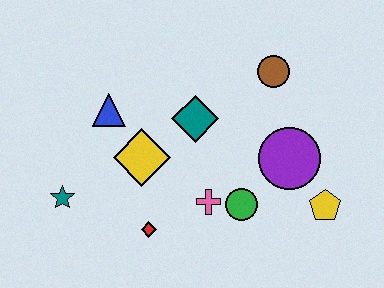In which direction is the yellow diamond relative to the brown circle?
The yellow diamond is to the left of the brown circle.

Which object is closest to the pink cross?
The green circle is closest to the pink cross.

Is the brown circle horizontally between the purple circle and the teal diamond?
Yes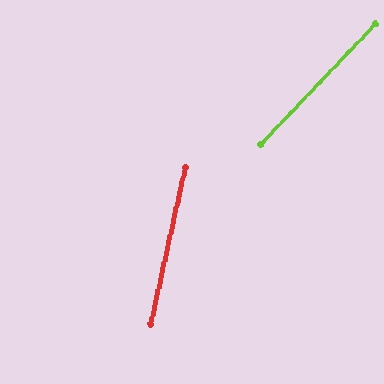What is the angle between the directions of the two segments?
Approximately 31 degrees.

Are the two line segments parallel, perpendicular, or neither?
Neither parallel nor perpendicular — they differ by about 31°.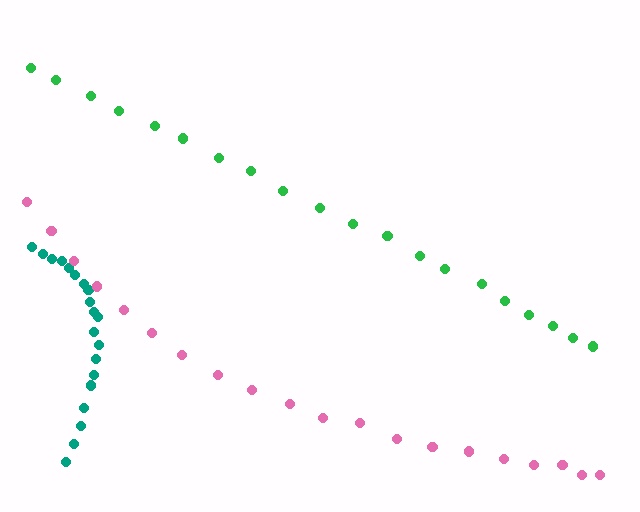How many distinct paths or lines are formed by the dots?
There are 3 distinct paths.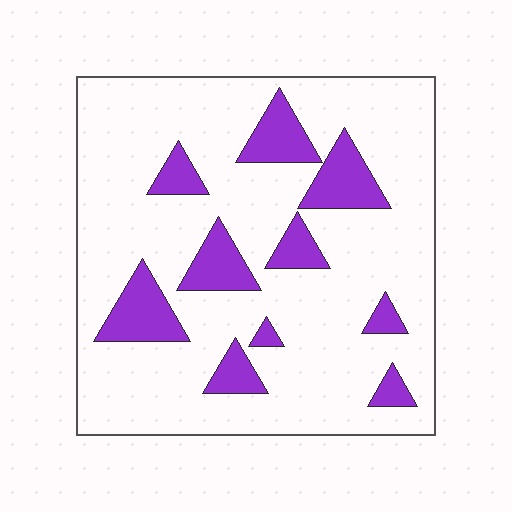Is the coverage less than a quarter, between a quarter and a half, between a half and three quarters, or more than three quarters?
Less than a quarter.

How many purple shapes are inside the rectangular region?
10.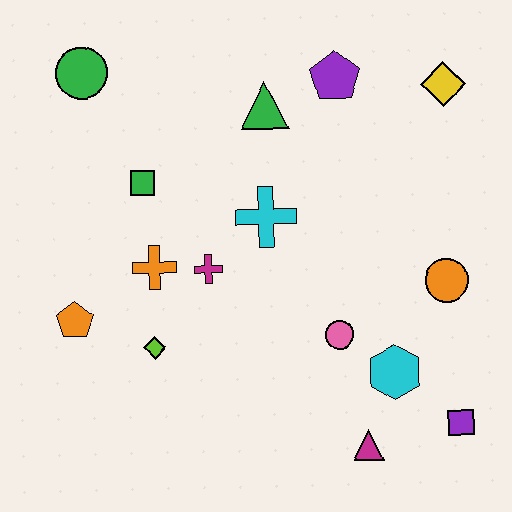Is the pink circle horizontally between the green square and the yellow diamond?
Yes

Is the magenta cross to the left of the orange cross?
No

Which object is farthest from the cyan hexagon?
The green circle is farthest from the cyan hexagon.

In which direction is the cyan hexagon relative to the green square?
The cyan hexagon is to the right of the green square.